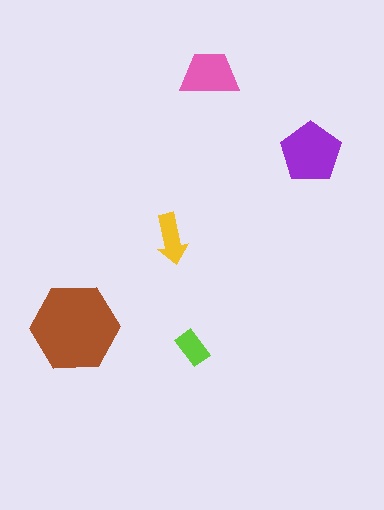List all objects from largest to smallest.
The brown hexagon, the purple pentagon, the pink trapezoid, the yellow arrow, the lime rectangle.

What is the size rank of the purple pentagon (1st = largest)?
2nd.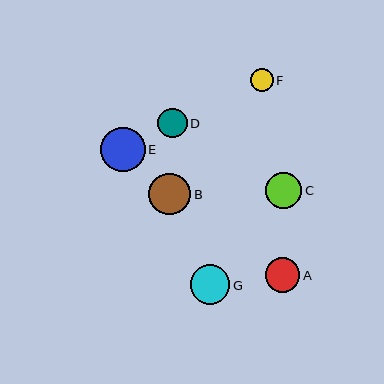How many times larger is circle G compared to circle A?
Circle G is approximately 1.1 times the size of circle A.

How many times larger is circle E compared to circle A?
Circle E is approximately 1.3 times the size of circle A.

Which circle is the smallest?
Circle F is the smallest with a size of approximately 23 pixels.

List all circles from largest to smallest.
From largest to smallest: E, B, G, C, A, D, F.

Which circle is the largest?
Circle E is the largest with a size of approximately 45 pixels.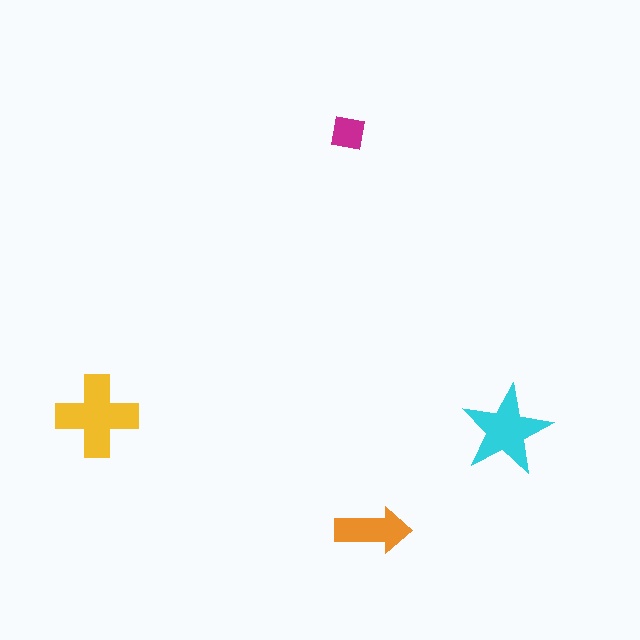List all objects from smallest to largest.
The magenta square, the orange arrow, the cyan star, the yellow cross.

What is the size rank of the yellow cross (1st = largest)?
1st.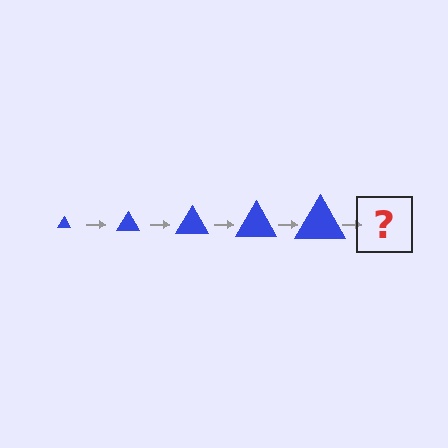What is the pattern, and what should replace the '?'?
The pattern is that the triangle gets progressively larger each step. The '?' should be a blue triangle, larger than the previous one.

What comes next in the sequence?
The next element should be a blue triangle, larger than the previous one.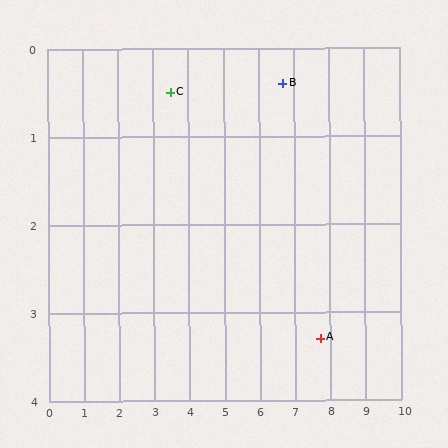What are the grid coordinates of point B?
Point B is at approximately (6.7, 0.4).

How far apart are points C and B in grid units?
Points C and B are about 3.2 grid units apart.